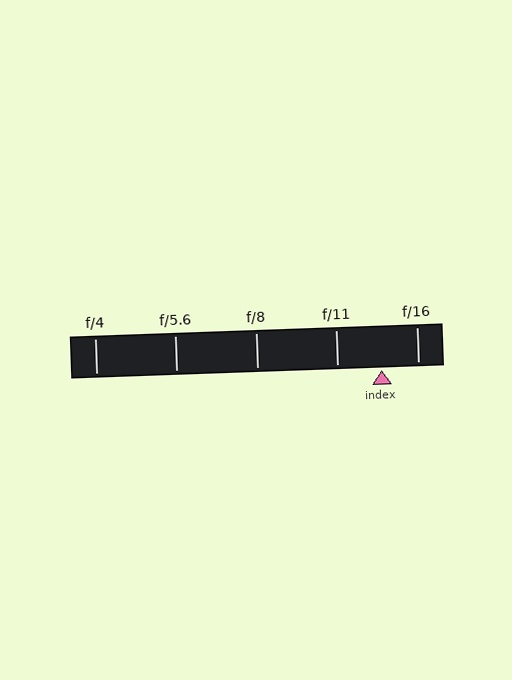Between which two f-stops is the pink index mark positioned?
The index mark is between f/11 and f/16.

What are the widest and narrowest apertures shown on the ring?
The widest aperture shown is f/4 and the narrowest is f/16.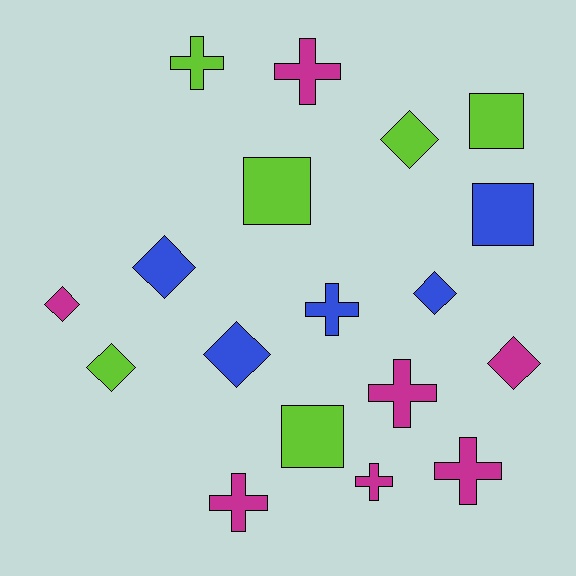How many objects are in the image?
There are 18 objects.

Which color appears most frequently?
Magenta, with 7 objects.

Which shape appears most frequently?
Cross, with 7 objects.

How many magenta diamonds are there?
There are 2 magenta diamonds.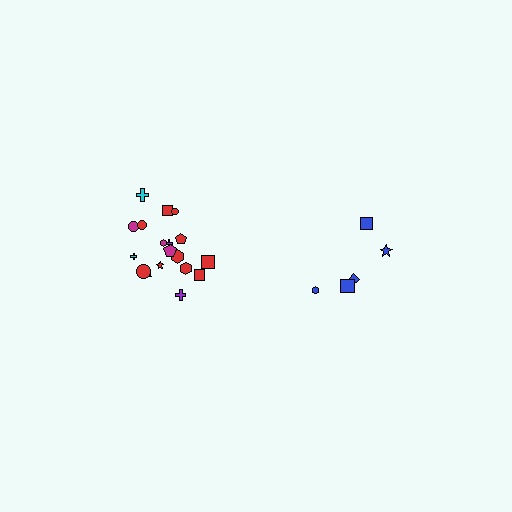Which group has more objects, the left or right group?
The left group.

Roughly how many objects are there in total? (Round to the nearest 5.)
Roughly 25 objects in total.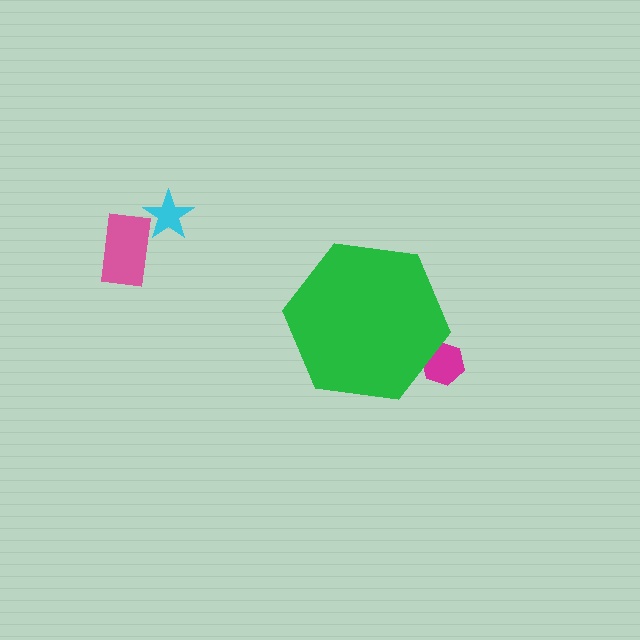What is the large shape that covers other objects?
A green hexagon.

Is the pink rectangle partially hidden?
No, the pink rectangle is fully visible.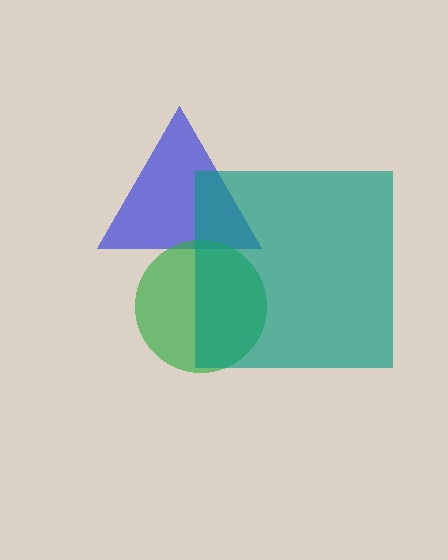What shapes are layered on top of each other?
The layered shapes are: a blue triangle, a green circle, a teal square.